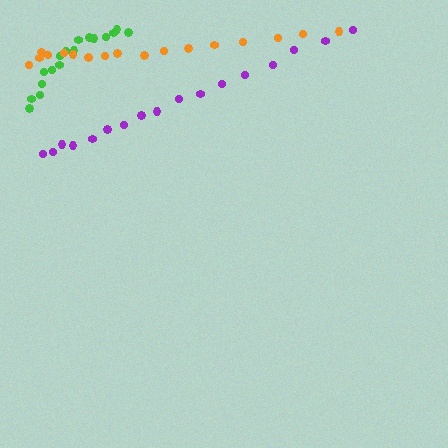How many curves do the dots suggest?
There are 3 distinct paths.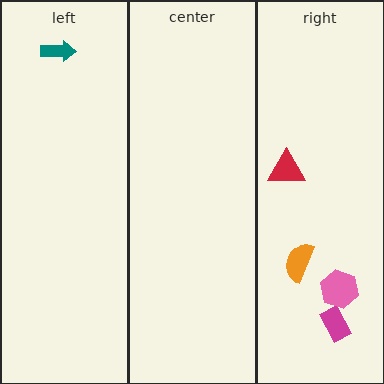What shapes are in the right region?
The magenta rectangle, the red triangle, the orange semicircle, the pink hexagon.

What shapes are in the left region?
The teal arrow.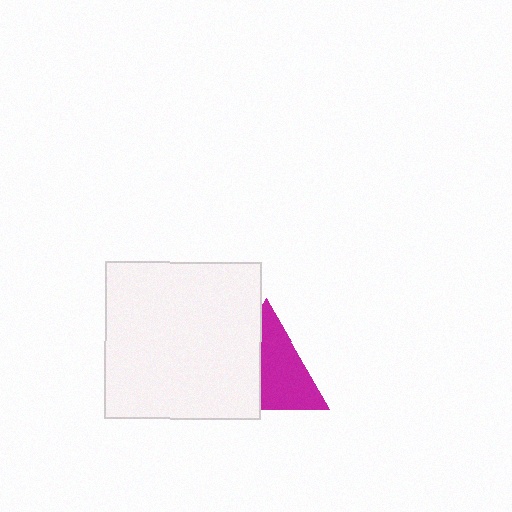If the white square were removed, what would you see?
You would see the complete magenta triangle.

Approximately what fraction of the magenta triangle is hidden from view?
Roughly 43% of the magenta triangle is hidden behind the white square.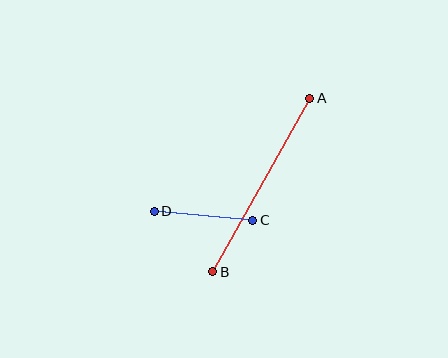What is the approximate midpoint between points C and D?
The midpoint is at approximately (204, 216) pixels.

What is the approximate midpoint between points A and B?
The midpoint is at approximately (261, 185) pixels.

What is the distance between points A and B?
The distance is approximately 199 pixels.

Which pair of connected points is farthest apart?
Points A and B are farthest apart.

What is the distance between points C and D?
The distance is approximately 99 pixels.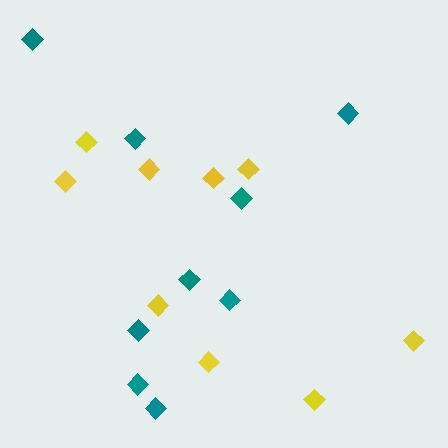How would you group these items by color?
There are 2 groups: one group of yellow diamonds (9) and one group of teal diamonds (9).